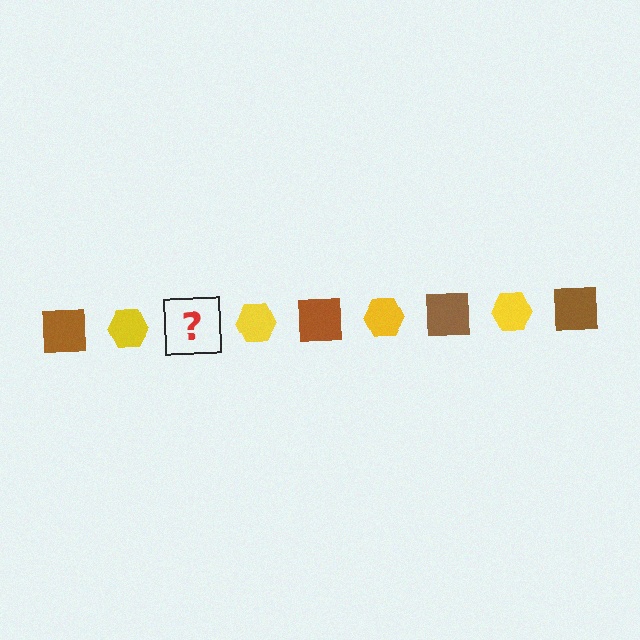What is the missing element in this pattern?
The missing element is a brown square.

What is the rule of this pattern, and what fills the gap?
The rule is that the pattern alternates between brown square and yellow hexagon. The gap should be filled with a brown square.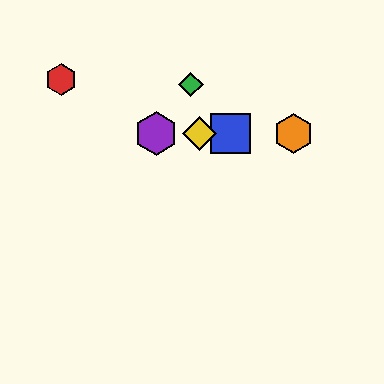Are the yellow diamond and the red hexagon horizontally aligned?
No, the yellow diamond is at y≈134 and the red hexagon is at y≈80.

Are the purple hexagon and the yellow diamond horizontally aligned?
Yes, both are at y≈134.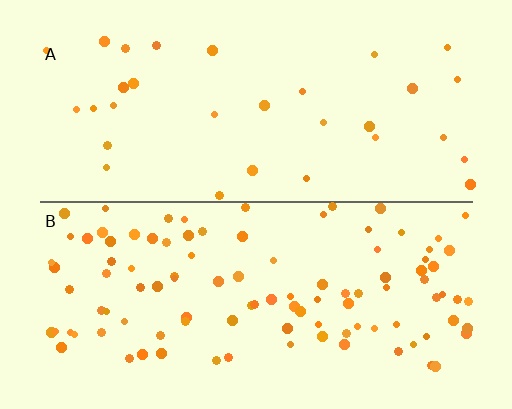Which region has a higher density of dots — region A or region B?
B (the bottom).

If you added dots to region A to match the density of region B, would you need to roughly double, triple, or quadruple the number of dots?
Approximately triple.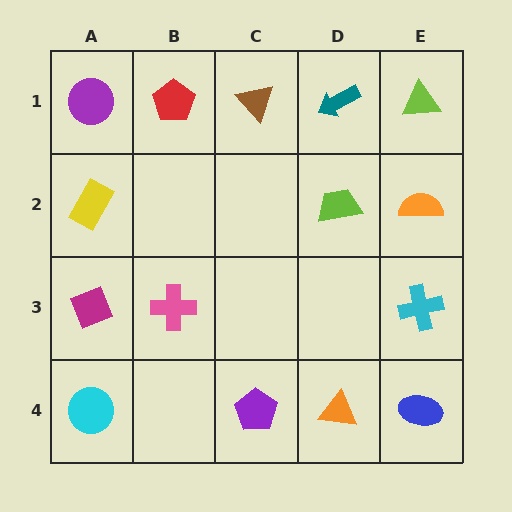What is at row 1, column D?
A teal arrow.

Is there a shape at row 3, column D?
No, that cell is empty.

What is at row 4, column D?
An orange triangle.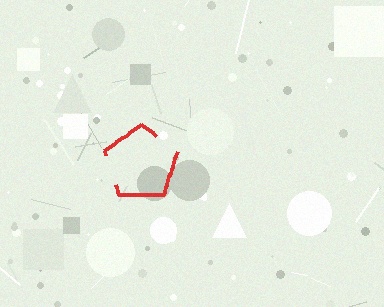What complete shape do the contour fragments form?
The contour fragments form a pentagon.